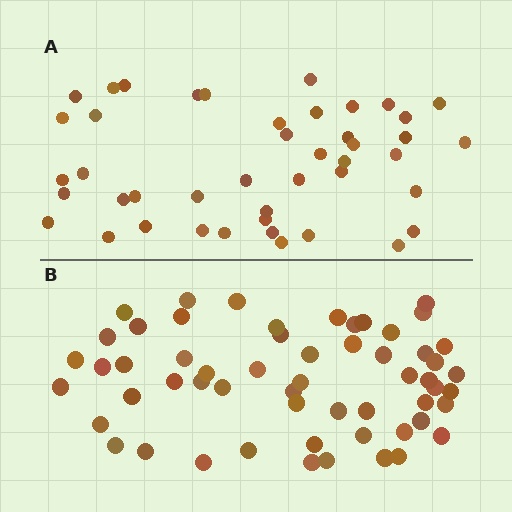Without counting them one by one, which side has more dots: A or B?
Region B (the bottom region) has more dots.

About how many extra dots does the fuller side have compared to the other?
Region B has approximately 15 more dots than region A.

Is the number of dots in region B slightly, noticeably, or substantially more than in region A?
Region B has noticeably more, but not dramatically so. The ratio is roughly 1.3 to 1.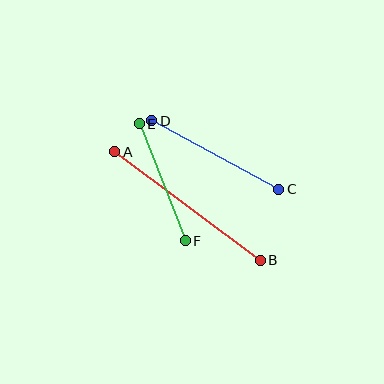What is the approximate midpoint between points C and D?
The midpoint is at approximately (215, 155) pixels.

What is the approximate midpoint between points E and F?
The midpoint is at approximately (162, 182) pixels.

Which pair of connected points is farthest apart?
Points A and B are farthest apart.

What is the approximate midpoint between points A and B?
The midpoint is at approximately (188, 206) pixels.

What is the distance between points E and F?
The distance is approximately 126 pixels.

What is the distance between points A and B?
The distance is approximately 181 pixels.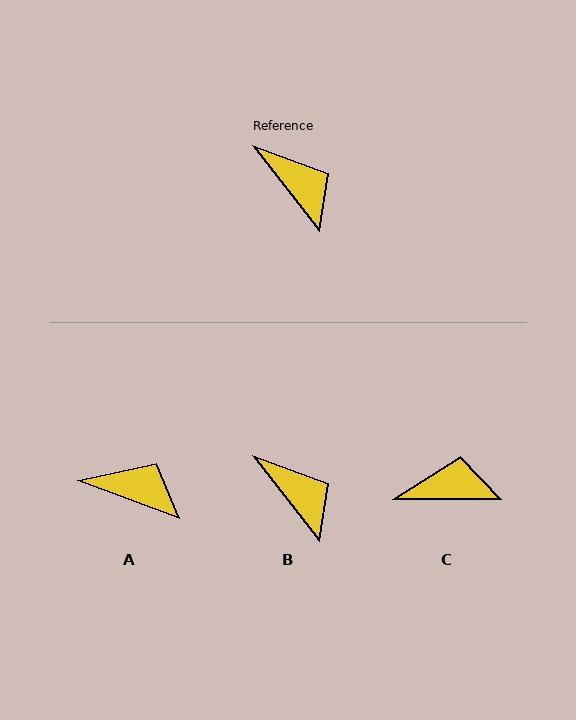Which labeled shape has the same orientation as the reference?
B.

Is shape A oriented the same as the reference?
No, it is off by about 32 degrees.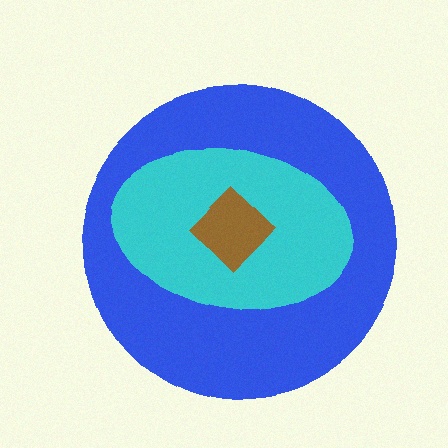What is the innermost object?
The brown diamond.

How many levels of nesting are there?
3.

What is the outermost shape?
The blue circle.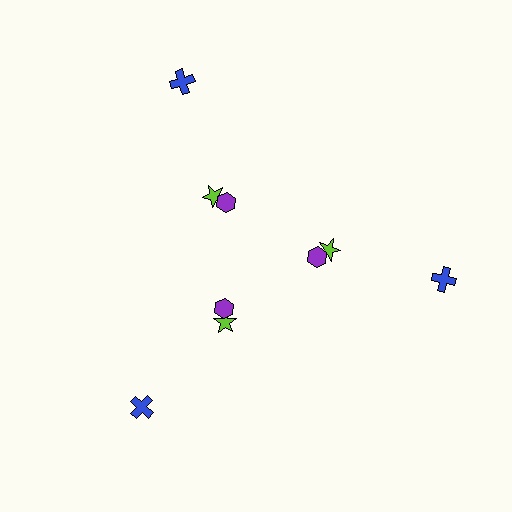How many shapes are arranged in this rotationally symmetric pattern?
There are 9 shapes, arranged in 3 groups of 3.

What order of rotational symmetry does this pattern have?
This pattern has 3-fold rotational symmetry.